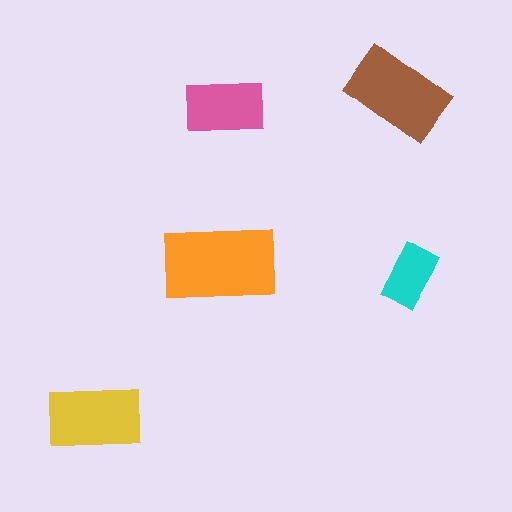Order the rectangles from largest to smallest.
the orange one, the brown one, the yellow one, the pink one, the cyan one.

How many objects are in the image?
There are 5 objects in the image.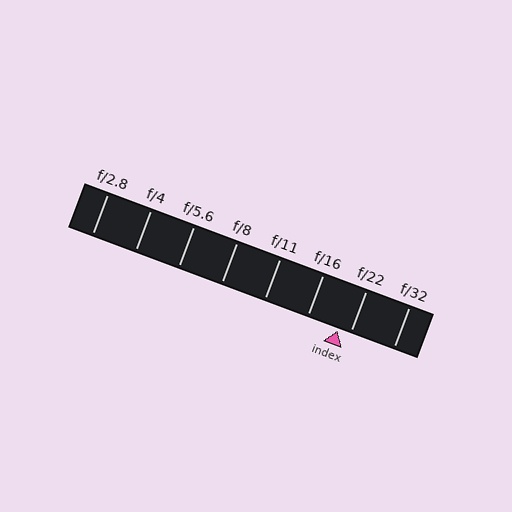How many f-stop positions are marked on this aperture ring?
There are 8 f-stop positions marked.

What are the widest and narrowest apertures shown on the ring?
The widest aperture shown is f/2.8 and the narrowest is f/32.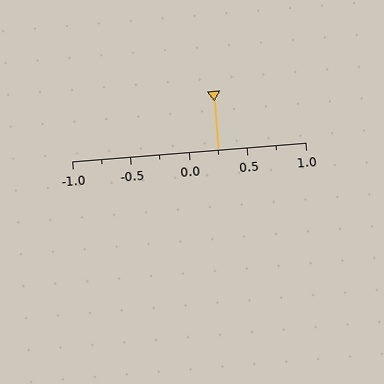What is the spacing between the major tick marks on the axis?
The major ticks are spaced 0.5 apart.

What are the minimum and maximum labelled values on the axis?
The axis runs from -1.0 to 1.0.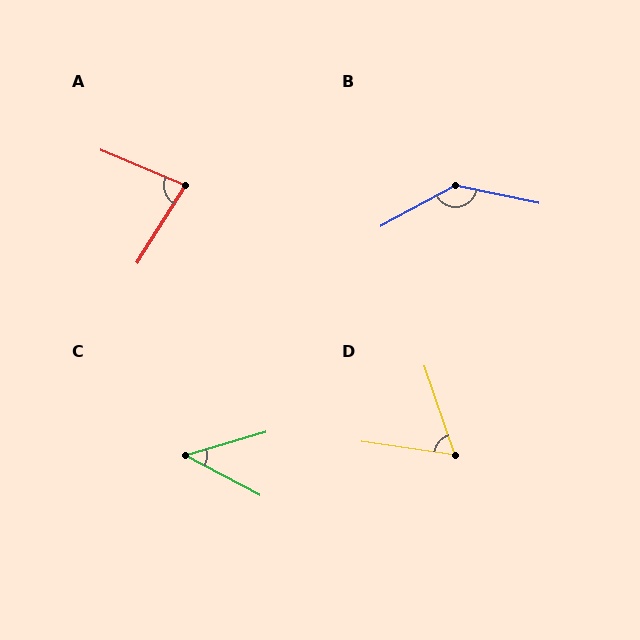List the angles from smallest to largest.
C (44°), D (63°), A (81°), B (140°).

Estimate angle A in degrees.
Approximately 81 degrees.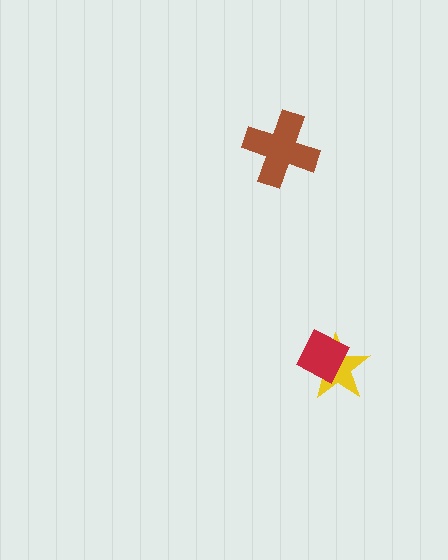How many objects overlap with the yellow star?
1 object overlaps with the yellow star.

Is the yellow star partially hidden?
Yes, it is partially covered by another shape.